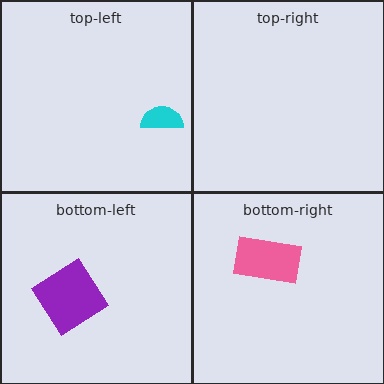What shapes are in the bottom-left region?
The purple diamond.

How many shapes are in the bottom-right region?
1.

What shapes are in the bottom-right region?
The pink rectangle.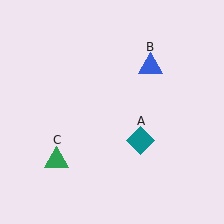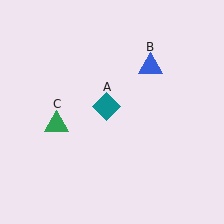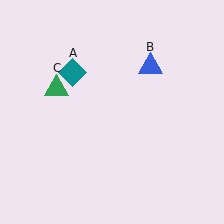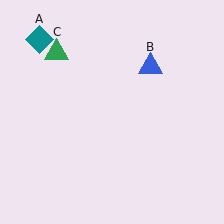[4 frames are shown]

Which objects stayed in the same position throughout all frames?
Blue triangle (object B) remained stationary.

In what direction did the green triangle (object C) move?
The green triangle (object C) moved up.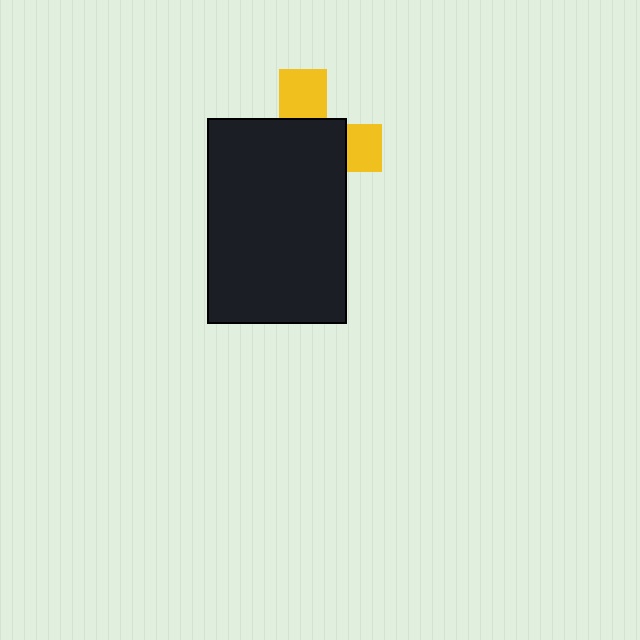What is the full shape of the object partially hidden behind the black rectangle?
The partially hidden object is a yellow cross.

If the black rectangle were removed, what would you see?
You would see the complete yellow cross.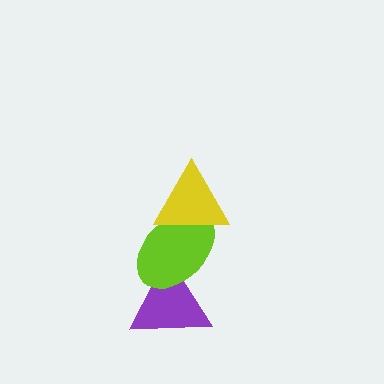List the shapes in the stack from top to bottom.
From top to bottom: the yellow triangle, the lime ellipse, the purple triangle.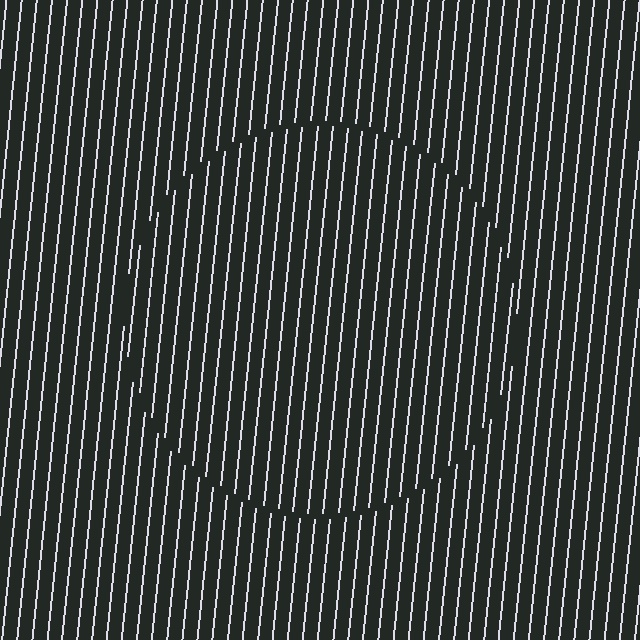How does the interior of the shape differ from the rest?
The interior of the shape contains the same grating, shifted by half a period — the contour is defined by the phase discontinuity where line-ends from the inner and outer gratings abut.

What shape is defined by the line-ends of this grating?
An illusory circle. The interior of the shape contains the same grating, shifted by half a period — the contour is defined by the phase discontinuity where line-ends from the inner and outer gratings abut.